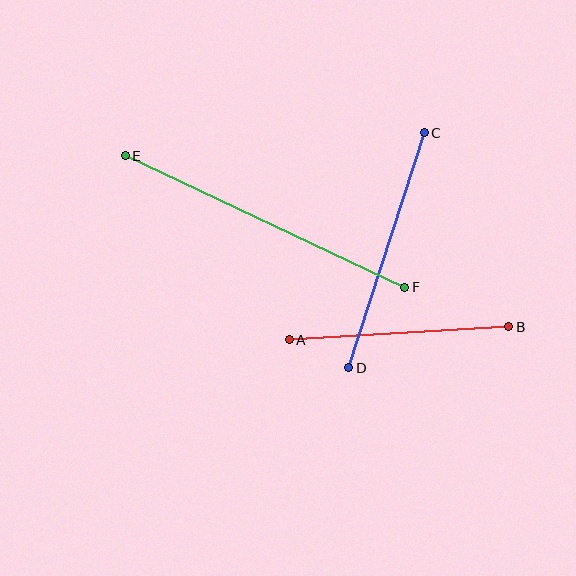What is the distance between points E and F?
The distance is approximately 309 pixels.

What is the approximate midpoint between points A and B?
The midpoint is at approximately (399, 333) pixels.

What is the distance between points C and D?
The distance is approximately 247 pixels.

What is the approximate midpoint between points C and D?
The midpoint is at approximately (386, 250) pixels.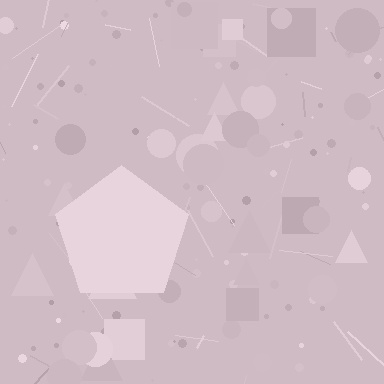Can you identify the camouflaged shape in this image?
The camouflaged shape is a pentagon.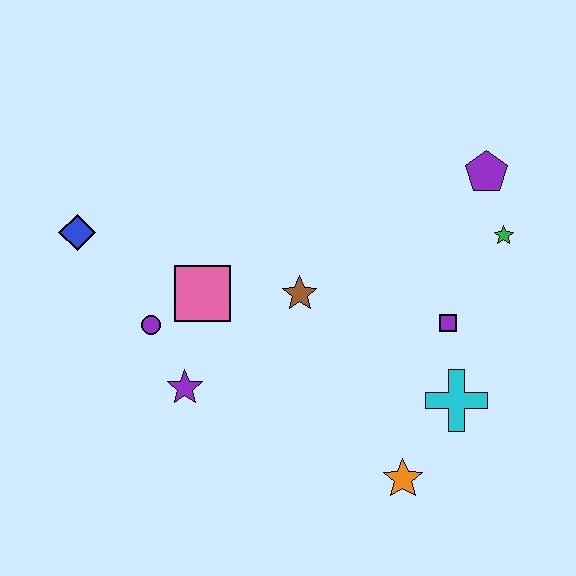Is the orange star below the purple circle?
Yes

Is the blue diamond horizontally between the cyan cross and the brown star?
No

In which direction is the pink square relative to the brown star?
The pink square is to the left of the brown star.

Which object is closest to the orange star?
The cyan cross is closest to the orange star.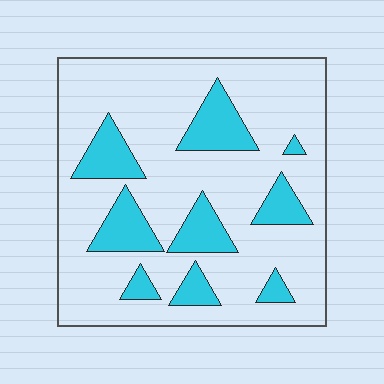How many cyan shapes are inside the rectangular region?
9.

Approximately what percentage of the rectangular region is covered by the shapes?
Approximately 20%.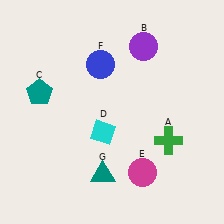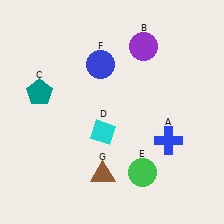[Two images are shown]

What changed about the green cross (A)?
In Image 1, A is green. In Image 2, it changed to blue.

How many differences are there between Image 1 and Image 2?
There are 3 differences between the two images.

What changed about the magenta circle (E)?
In Image 1, E is magenta. In Image 2, it changed to green.